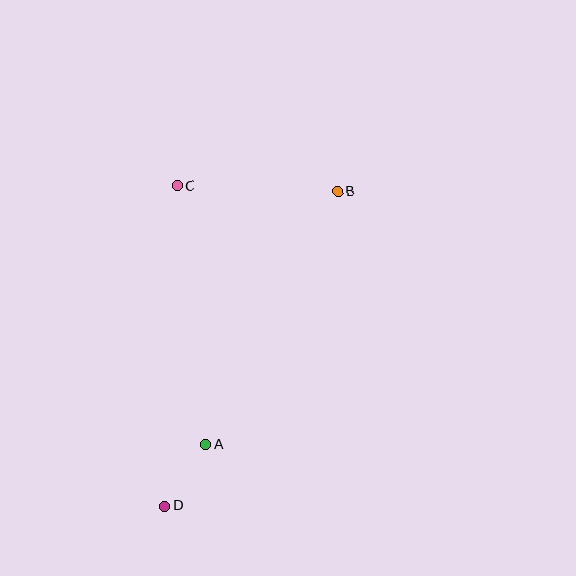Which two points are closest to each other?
Points A and D are closest to each other.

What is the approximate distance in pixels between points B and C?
The distance between B and C is approximately 160 pixels.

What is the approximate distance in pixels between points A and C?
The distance between A and C is approximately 260 pixels.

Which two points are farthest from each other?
Points B and D are farthest from each other.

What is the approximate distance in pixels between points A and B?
The distance between A and B is approximately 285 pixels.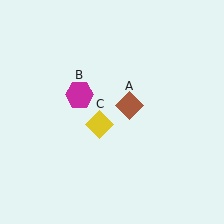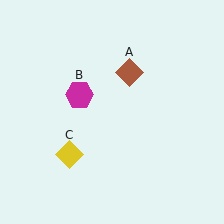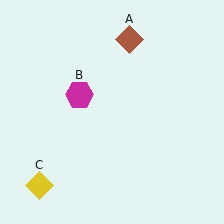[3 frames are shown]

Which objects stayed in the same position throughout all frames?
Magenta hexagon (object B) remained stationary.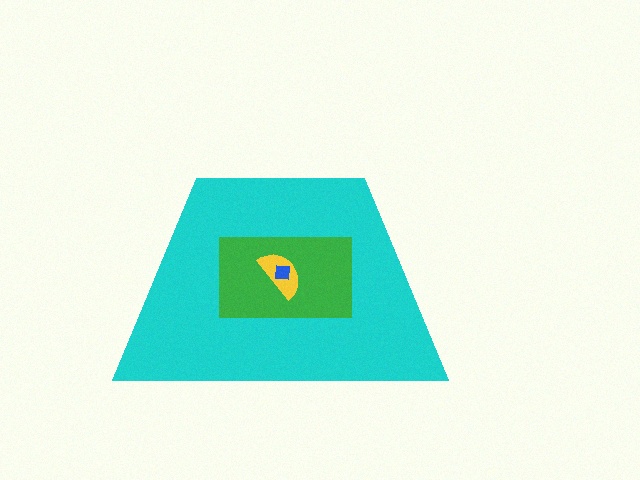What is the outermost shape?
The cyan trapezoid.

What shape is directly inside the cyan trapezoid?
The green rectangle.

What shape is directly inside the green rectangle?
The yellow semicircle.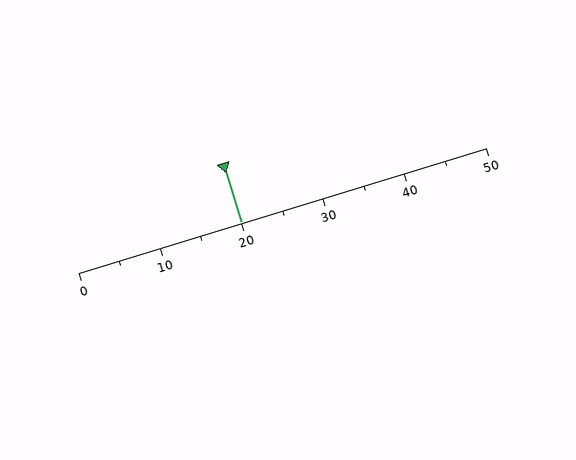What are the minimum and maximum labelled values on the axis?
The axis runs from 0 to 50.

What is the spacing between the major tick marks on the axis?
The major ticks are spaced 10 apart.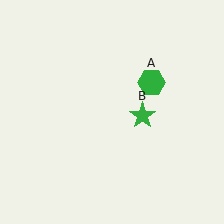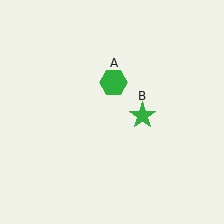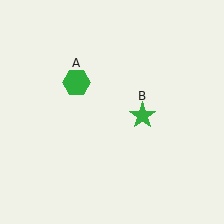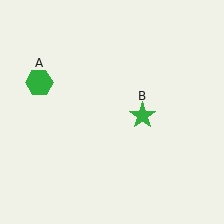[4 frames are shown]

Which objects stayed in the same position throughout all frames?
Green star (object B) remained stationary.